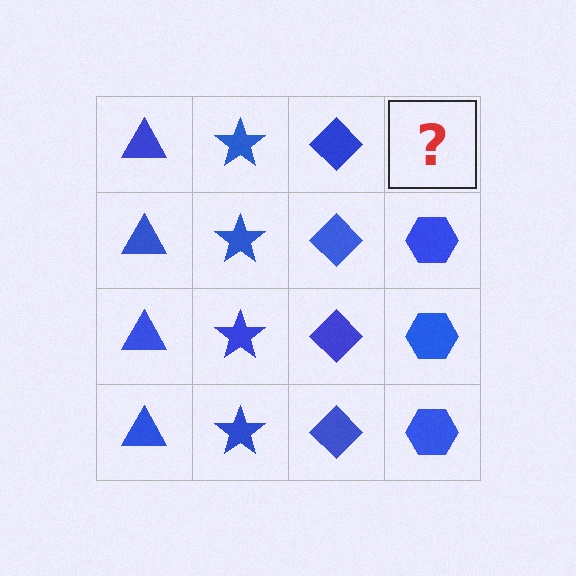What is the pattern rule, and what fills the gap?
The rule is that each column has a consistent shape. The gap should be filled with a blue hexagon.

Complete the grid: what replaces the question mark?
The question mark should be replaced with a blue hexagon.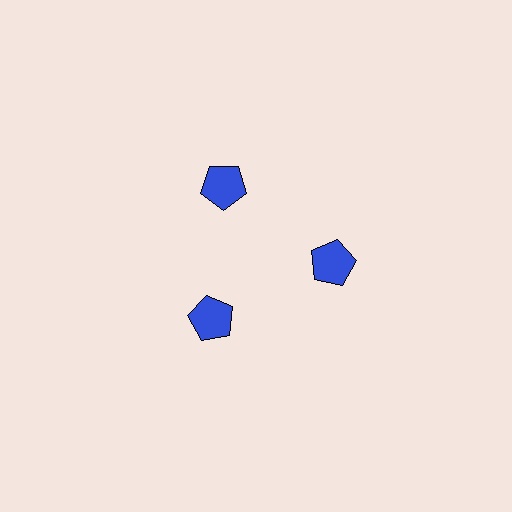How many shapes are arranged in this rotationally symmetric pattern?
There are 3 shapes, arranged in 3 groups of 1.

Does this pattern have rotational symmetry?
Yes, this pattern has 3-fold rotational symmetry. It looks the same after rotating 120 degrees around the center.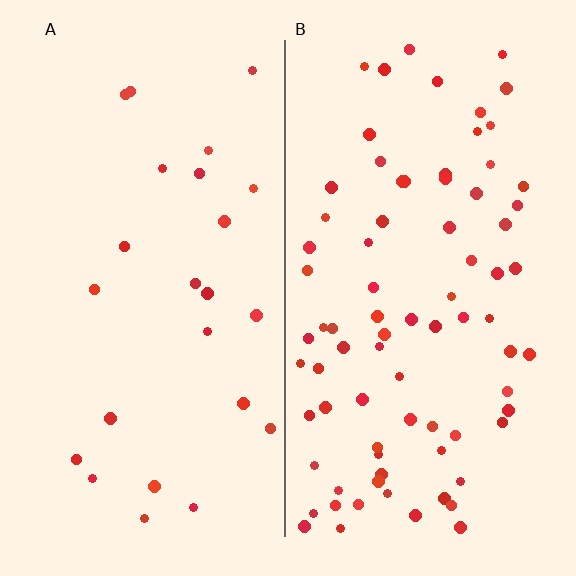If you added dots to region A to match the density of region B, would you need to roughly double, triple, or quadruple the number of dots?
Approximately triple.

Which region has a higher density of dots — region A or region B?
B (the right).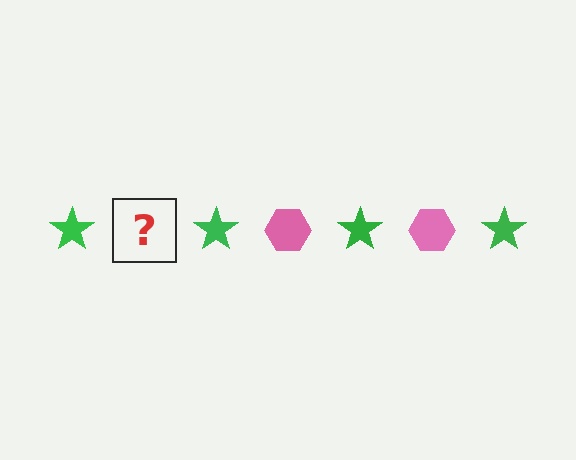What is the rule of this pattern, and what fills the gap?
The rule is that the pattern alternates between green star and pink hexagon. The gap should be filled with a pink hexagon.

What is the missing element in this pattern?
The missing element is a pink hexagon.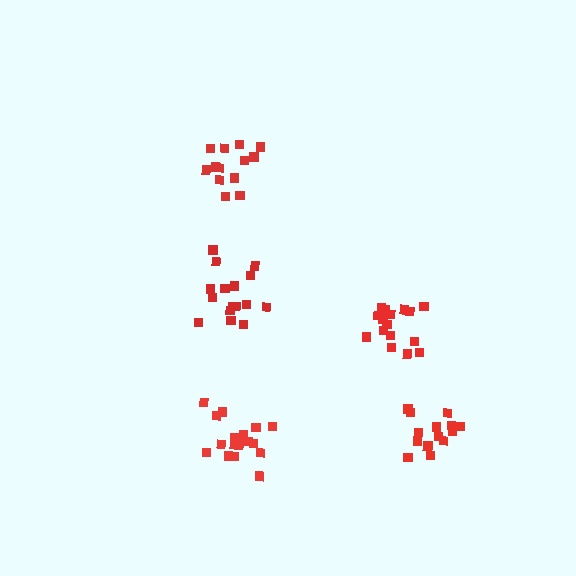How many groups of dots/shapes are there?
There are 5 groups.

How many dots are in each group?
Group 1: 17 dots, Group 2: 14 dots, Group 3: 16 dots, Group 4: 16 dots, Group 5: 14 dots (77 total).